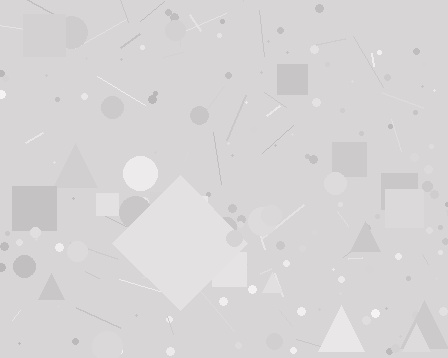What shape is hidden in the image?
A diamond is hidden in the image.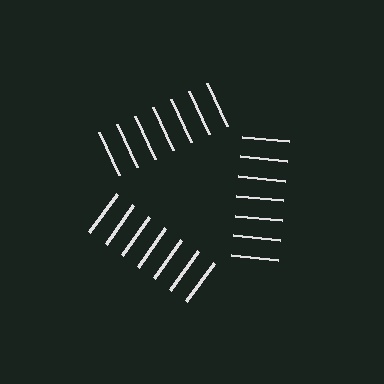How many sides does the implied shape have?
3 sides — the line-ends trace a triangle.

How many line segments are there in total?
21 — 7 along each of the 3 edges.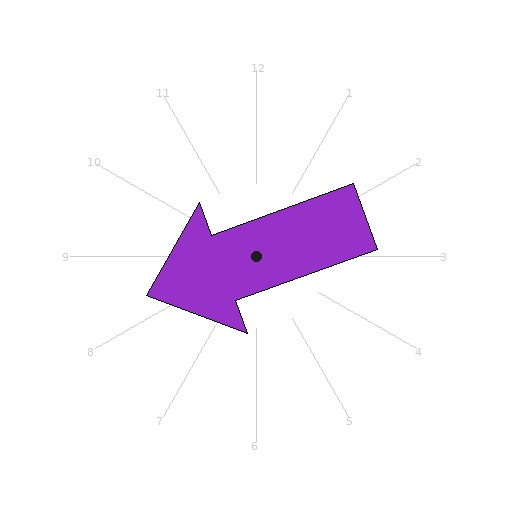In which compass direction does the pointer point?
West.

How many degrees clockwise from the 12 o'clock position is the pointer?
Approximately 250 degrees.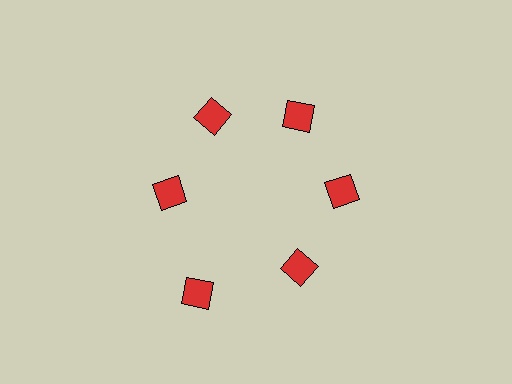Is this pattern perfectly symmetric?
No. The 6 red diamonds are arranged in a ring, but one element near the 7 o'clock position is pushed outward from the center, breaking the 6-fold rotational symmetry.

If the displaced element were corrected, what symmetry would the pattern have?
It would have 6-fold rotational symmetry — the pattern would map onto itself every 60 degrees.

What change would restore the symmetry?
The symmetry would be restored by moving it inward, back onto the ring so that all 6 diamonds sit at equal angles and equal distance from the center.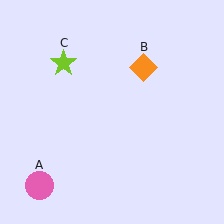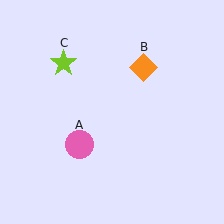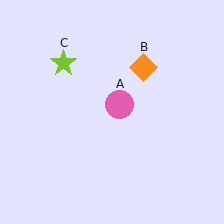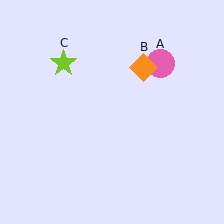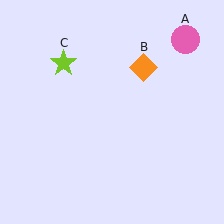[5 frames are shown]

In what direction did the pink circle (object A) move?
The pink circle (object A) moved up and to the right.